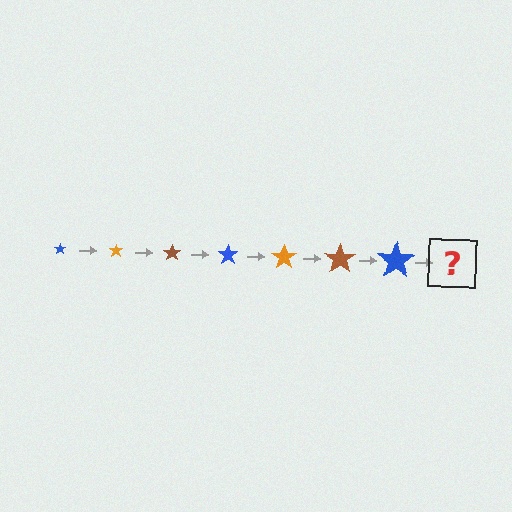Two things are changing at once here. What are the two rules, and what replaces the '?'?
The two rules are that the star grows larger each step and the color cycles through blue, orange, and brown. The '?' should be an orange star, larger than the previous one.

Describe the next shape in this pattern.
It should be an orange star, larger than the previous one.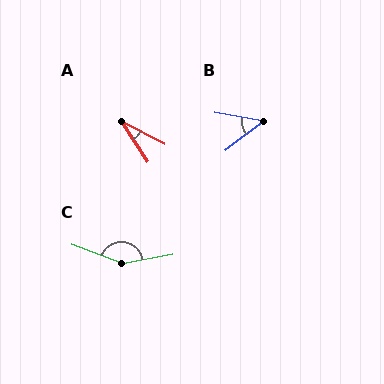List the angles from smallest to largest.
A (29°), B (48°), C (149°).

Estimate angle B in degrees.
Approximately 48 degrees.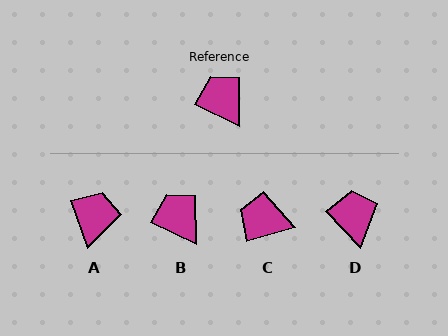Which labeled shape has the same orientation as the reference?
B.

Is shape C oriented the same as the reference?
No, it is off by about 41 degrees.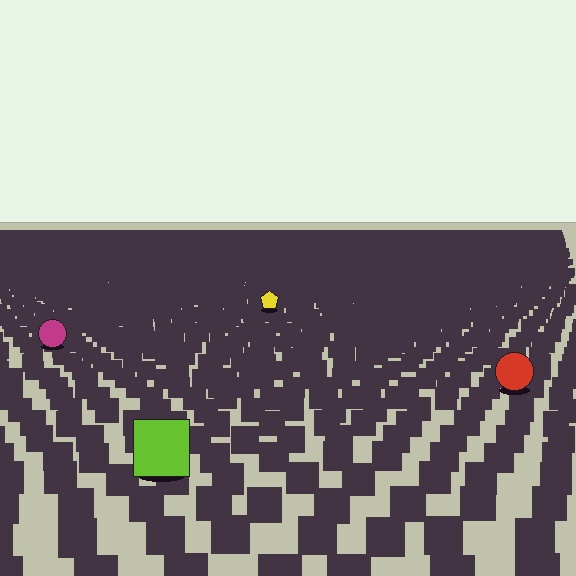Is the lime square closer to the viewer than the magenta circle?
Yes. The lime square is closer — you can tell from the texture gradient: the ground texture is coarser near it.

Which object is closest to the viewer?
The lime square is closest. The texture marks near it are larger and more spread out.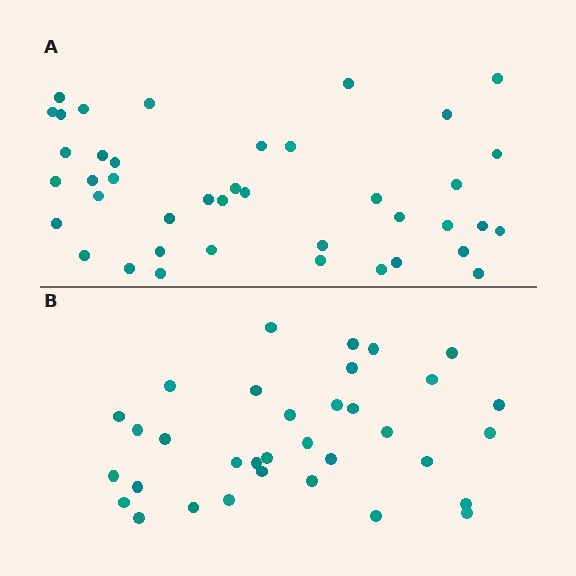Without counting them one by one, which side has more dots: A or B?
Region A (the top region) has more dots.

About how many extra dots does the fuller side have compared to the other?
Region A has roughly 8 or so more dots than region B.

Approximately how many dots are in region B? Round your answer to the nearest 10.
About 30 dots. (The exact count is 34, which rounds to 30.)